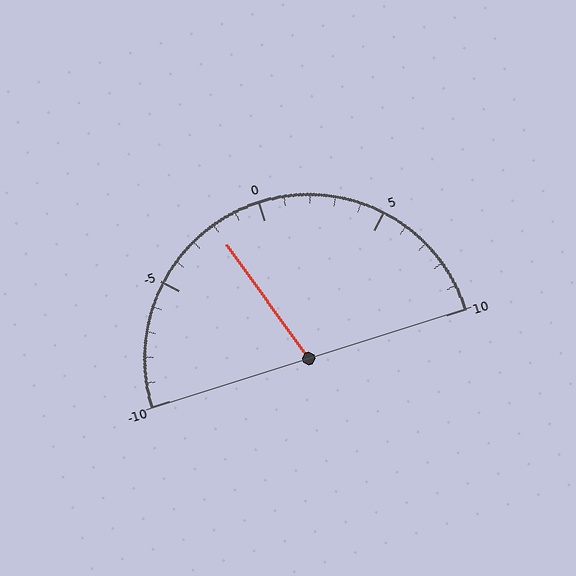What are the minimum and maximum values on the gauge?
The gauge ranges from -10 to 10.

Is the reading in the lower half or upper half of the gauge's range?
The reading is in the lower half of the range (-10 to 10).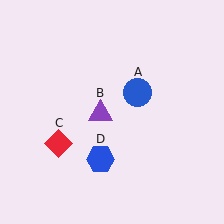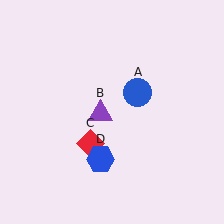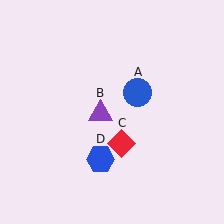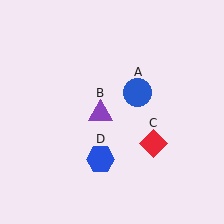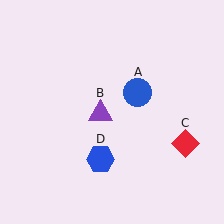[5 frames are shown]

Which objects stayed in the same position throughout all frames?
Blue circle (object A) and purple triangle (object B) and blue hexagon (object D) remained stationary.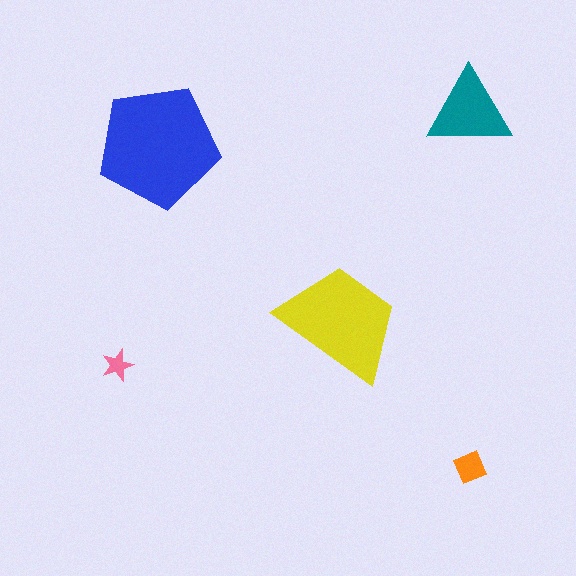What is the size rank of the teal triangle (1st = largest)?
3rd.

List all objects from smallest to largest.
The pink star, the orange diamond, the teal triangle, the yellow trapezoid, the blue pentagon.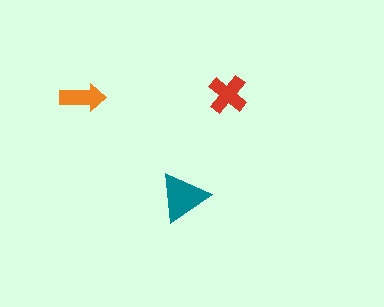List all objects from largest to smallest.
The teal triangle, the red cross, the orange arrow.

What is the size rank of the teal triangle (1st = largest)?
1st.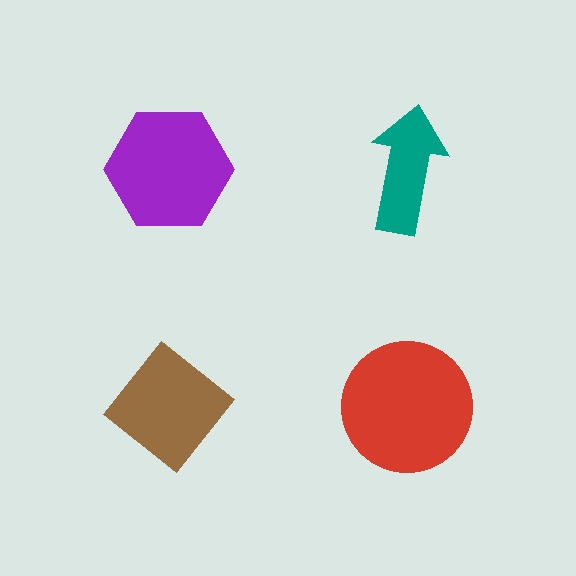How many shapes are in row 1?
2 shapes.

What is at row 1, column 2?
A teal arrow.